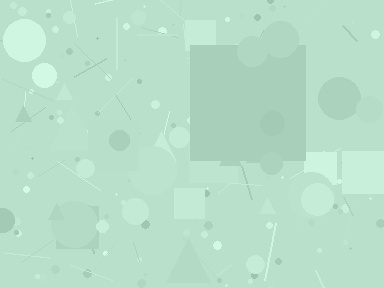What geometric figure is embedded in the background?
A square is embedded in the background.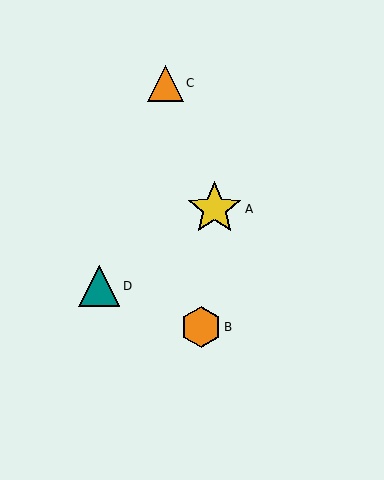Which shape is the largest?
The yellow star (labeled A) is the largest.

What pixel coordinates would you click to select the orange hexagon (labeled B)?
Click at (201, 327) to select the orange hexagon B.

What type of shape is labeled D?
Shape D is a teal triangle.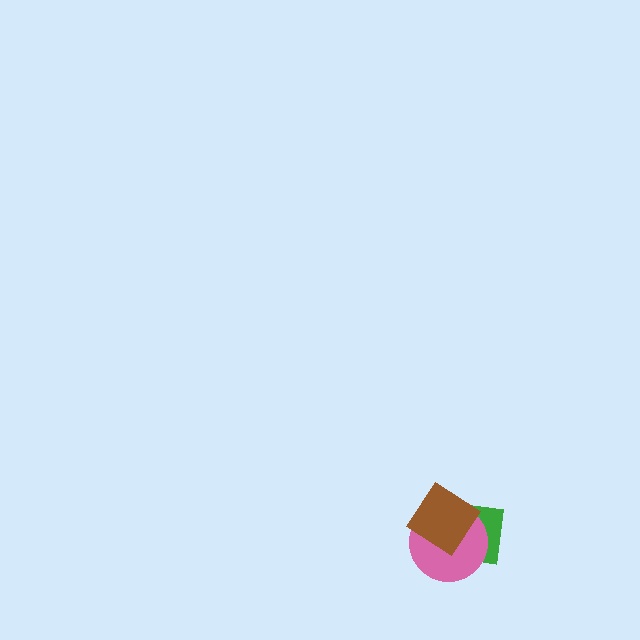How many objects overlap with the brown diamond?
2 objects overlap with the brown diamond.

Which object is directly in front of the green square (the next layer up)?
The pink circle is directly in front of the green square.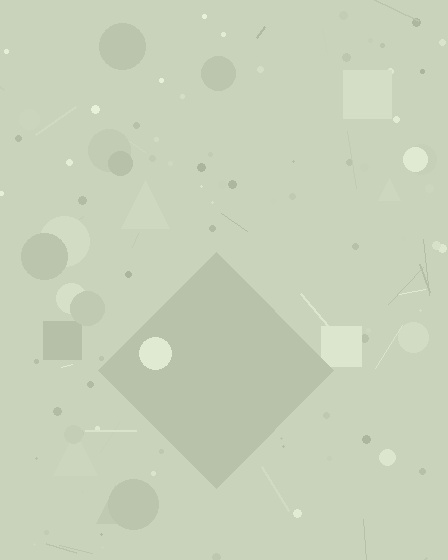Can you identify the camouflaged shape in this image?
The camouflaged shape is a diamond.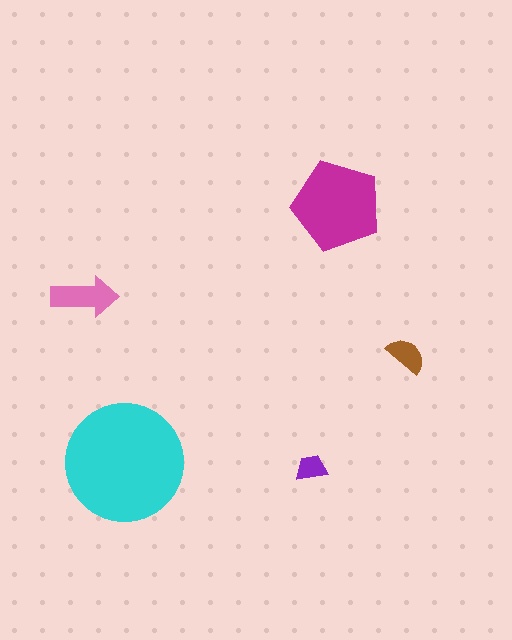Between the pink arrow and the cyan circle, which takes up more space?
The cyan circle.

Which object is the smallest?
The purple trapezoid.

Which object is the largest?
The cyan circle.